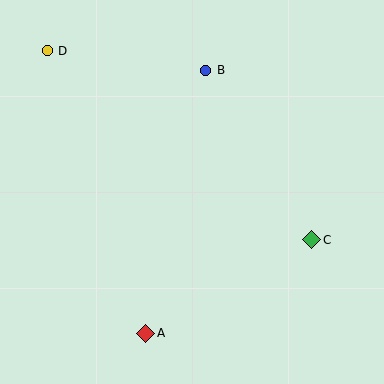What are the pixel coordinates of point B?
Point B is at (206, 70).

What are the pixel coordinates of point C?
Point C is at (311, 240).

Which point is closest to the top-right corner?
Point B is closest to the top-right corner.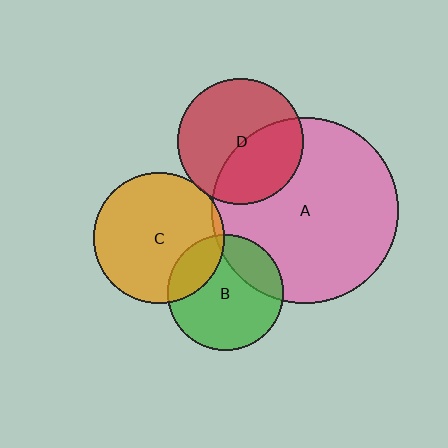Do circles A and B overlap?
Yes.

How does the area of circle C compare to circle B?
Approximately 1.3 times.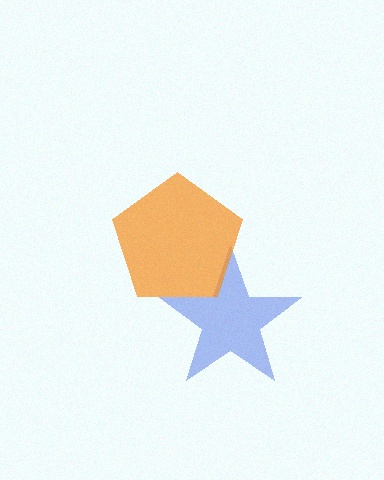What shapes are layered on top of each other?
The layered shapes are: a blue star, an orange pentagon.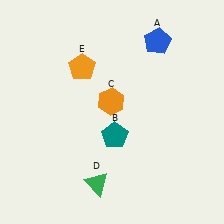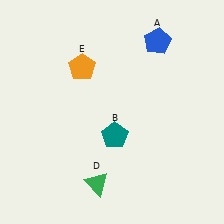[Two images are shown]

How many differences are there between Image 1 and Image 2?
There is 1 difference between the two images.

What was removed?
The orange hexagon (C) was removed in Image 2.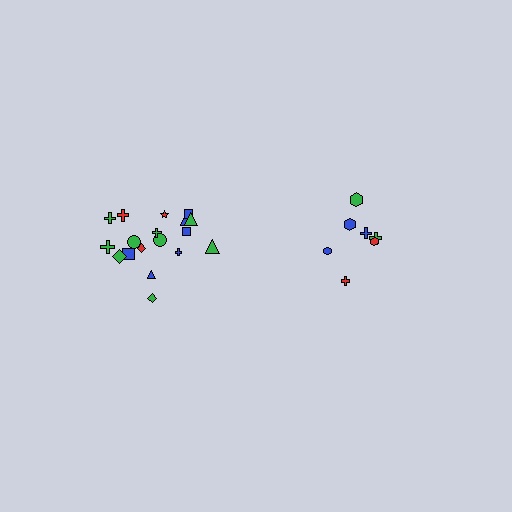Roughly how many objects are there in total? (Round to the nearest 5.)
Roughly 25 objects in total.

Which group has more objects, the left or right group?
The left group.